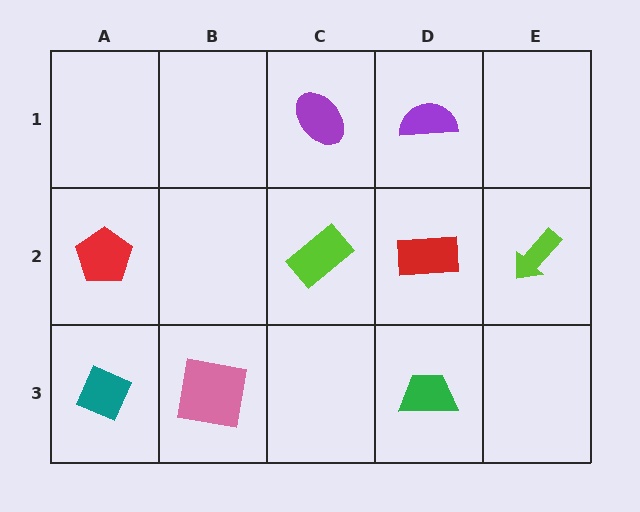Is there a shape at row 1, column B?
No, that cell is empty.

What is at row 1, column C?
A purple ellipse.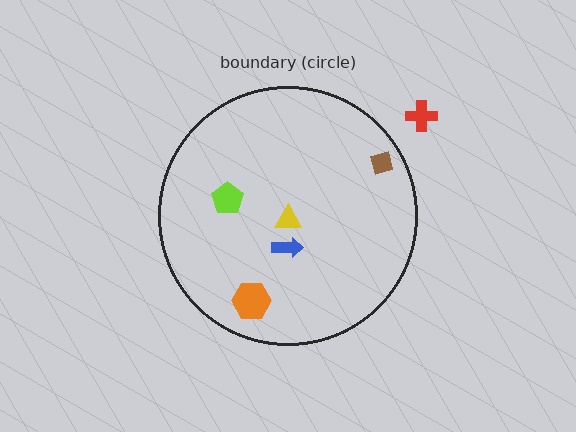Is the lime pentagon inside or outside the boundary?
Inside.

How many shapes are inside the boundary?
5 inside, 1 outside.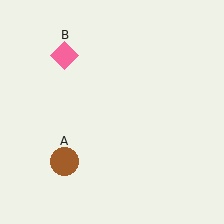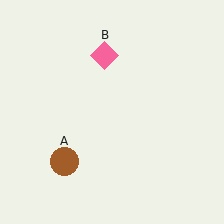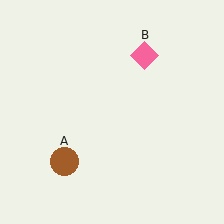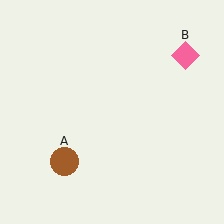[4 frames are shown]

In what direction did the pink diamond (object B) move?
The pink diamond (object B) moved right.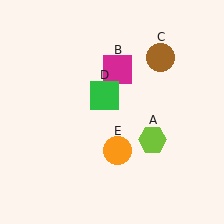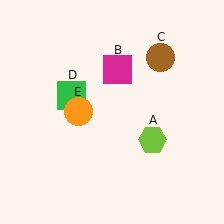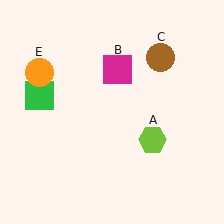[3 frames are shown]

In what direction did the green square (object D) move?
The green square (object D) moved left.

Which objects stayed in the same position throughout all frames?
Lime hexagon (object A) and magenta square (object B) and brown circle (object C) remained stationary.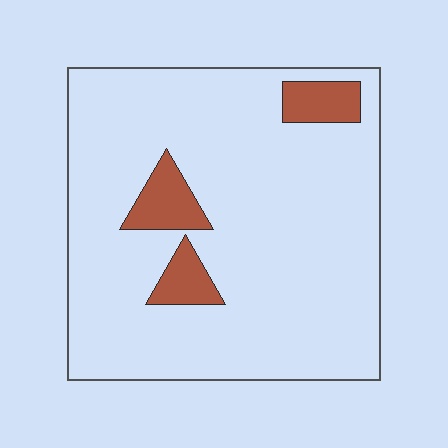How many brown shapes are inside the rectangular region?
3.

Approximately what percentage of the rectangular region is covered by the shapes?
Approximately 10%.